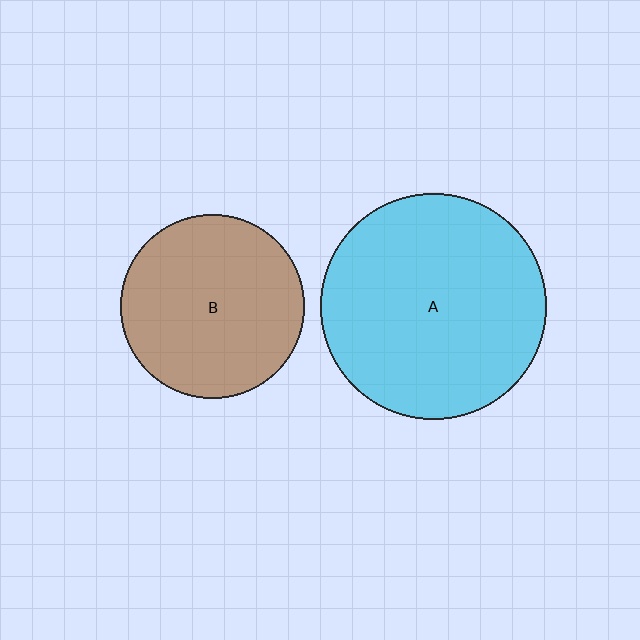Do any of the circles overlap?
No, none of the circles overlap.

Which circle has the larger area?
Circle A (cyan).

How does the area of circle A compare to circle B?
Approximately 1.5 times.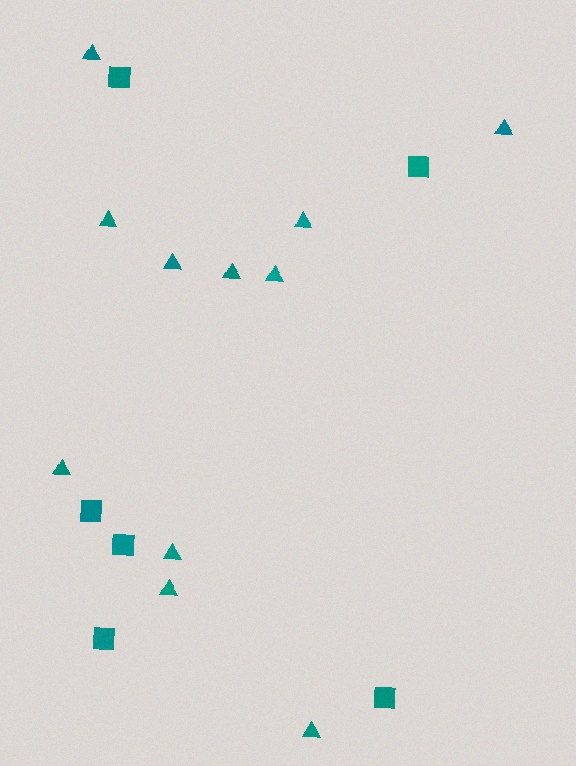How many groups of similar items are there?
There are 2 groups: one group of squares (6) and one group of triangles (11).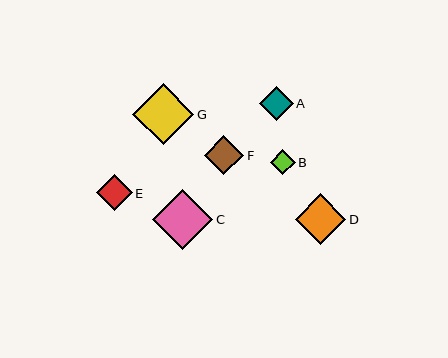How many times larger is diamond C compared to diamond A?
Diamond C is approximately 1.8 times the size of diamond A.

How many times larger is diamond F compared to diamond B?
Diamond F is approximately 1.6 times the size of diamond B.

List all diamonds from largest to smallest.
From largest to smallest: G, C, D, F, E, A, B.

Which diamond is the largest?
Diamond G is the largest with a size of approximately 61 pixels.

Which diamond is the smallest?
Diamond B is the smallest with a size of approximately 25 pixels.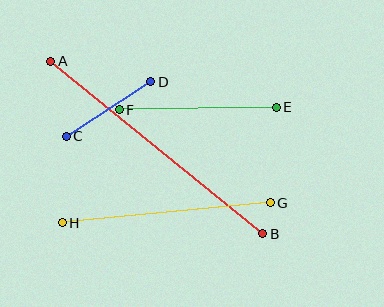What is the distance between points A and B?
The distance is approximately 274 pixels.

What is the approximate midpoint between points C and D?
The midpoint is at approximately (109, 109) pixels.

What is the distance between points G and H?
The distance is approximately 209 pixels.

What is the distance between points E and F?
The distance is approximately 157 pixels.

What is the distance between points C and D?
The distance is approximately 101 pixels.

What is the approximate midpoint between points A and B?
The midpoint is at approximately (157, 148) pixels.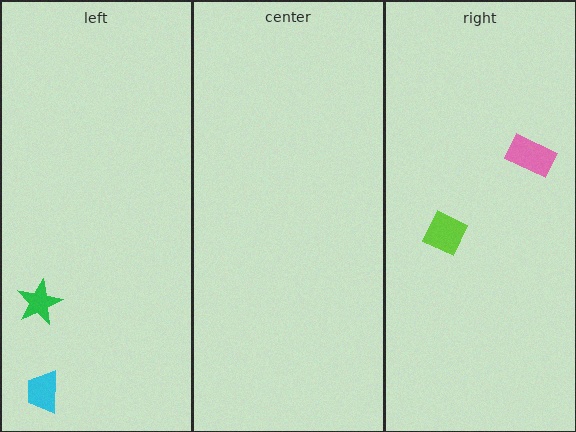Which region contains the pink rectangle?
The right region.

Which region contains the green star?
The left region.